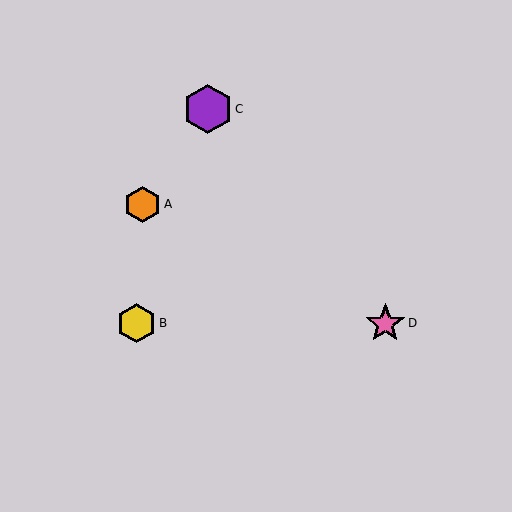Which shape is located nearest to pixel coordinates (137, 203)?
The orange hexagon (labeled A) at (143, 204) is nearest to that location.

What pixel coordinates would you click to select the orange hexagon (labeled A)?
Click at (143, 204) to select the orange hexagon A.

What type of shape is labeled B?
Shape B is a yellow hexagon.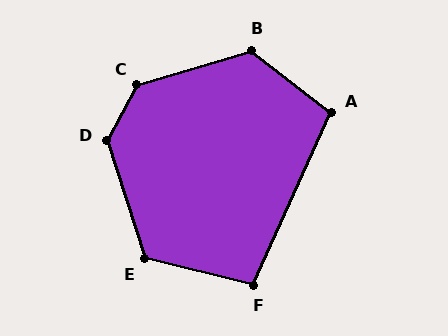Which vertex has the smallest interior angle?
F, at approximately 101 degrees.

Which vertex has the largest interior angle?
C, at approximately 135 degrees.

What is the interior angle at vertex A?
Approximately 104 degrees (obtuse).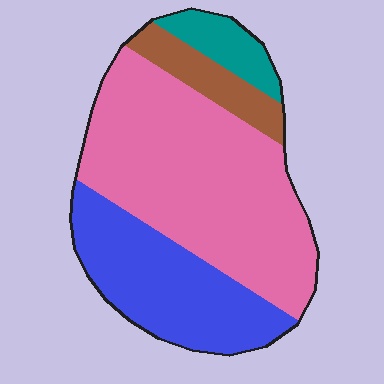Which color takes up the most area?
Pink, at roughly 55%.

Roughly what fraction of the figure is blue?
Blue covers 29% of the figure.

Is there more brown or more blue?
Blue.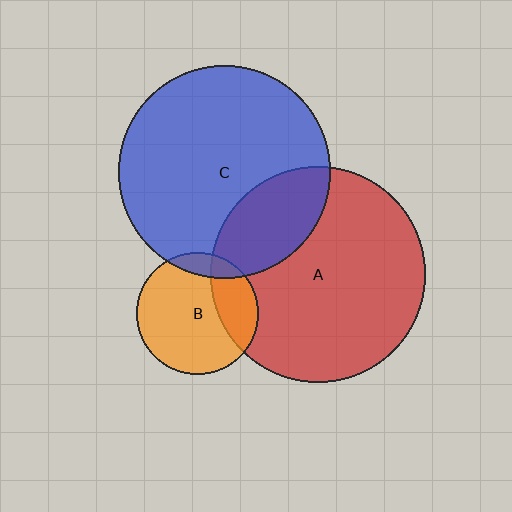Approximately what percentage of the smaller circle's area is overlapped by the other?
Approximately 25%.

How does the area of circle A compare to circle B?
Approximately 3.1 times.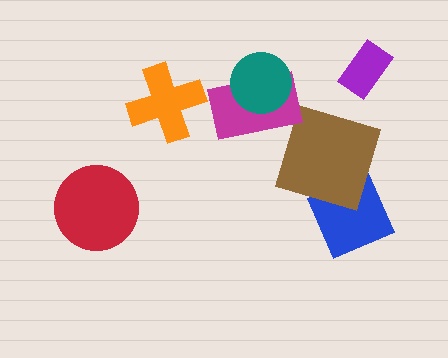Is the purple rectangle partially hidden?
No, no other shape covers it.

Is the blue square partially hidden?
Yes, it is partially covered by another shape.